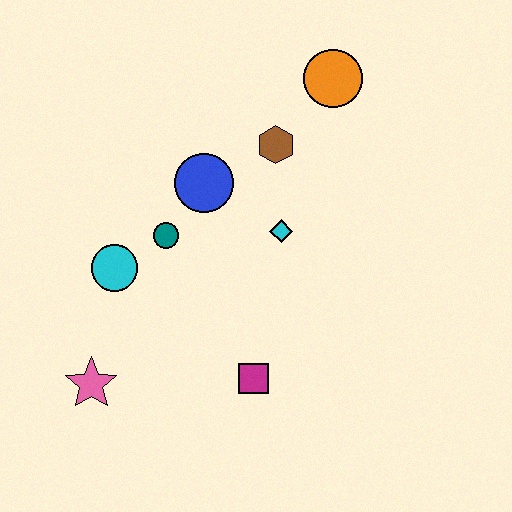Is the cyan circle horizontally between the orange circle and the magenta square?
No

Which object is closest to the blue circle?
The teal circle is closest to the blue circle.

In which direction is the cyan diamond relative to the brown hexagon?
The cyan diamond is below the brown hexagon.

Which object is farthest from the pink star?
The orange circle is farthest from the pink star.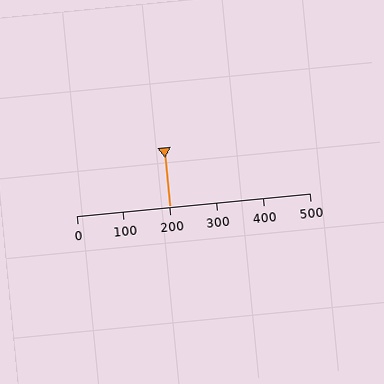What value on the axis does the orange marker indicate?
The marker indicates approximately 200.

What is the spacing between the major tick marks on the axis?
The major ticks are spaced 100 apart.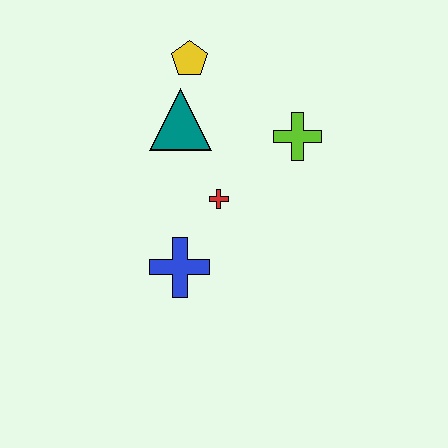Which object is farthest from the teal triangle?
The blue cross is farthest from the teal triangle.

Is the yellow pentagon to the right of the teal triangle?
Yes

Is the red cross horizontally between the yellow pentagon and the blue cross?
No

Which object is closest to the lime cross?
The red cross is closest to the lime cross.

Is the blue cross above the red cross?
No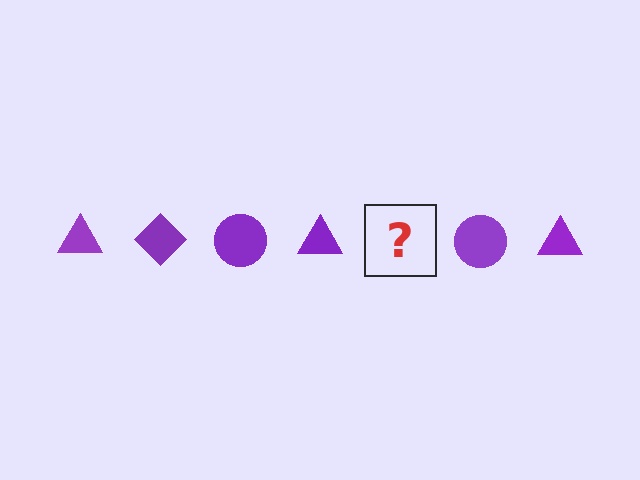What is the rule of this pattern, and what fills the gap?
The rule is that the pattern cycles through triangle, diamond, circle shapes in purple. The gap should be filled with a purple diamond.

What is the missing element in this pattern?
The missing element is a purple diamond.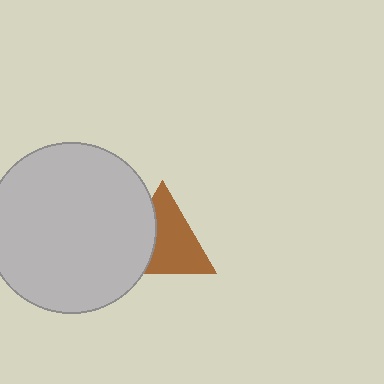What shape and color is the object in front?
The object in front is a light gray circle.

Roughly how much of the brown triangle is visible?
About half of it is visible (roughly 65%).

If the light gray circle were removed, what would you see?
You would see the complete brown triangle.